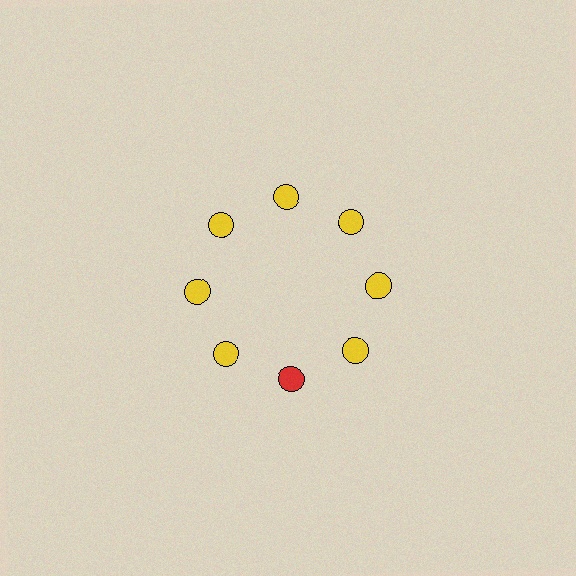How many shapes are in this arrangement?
There are 8 shapes arranged in a ring pattern.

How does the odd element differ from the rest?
It has a different color: red instead of yellow.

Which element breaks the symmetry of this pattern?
The red circle at roughly the 6 o'clock position breaks the symmetry. All other shapes are yellow circles.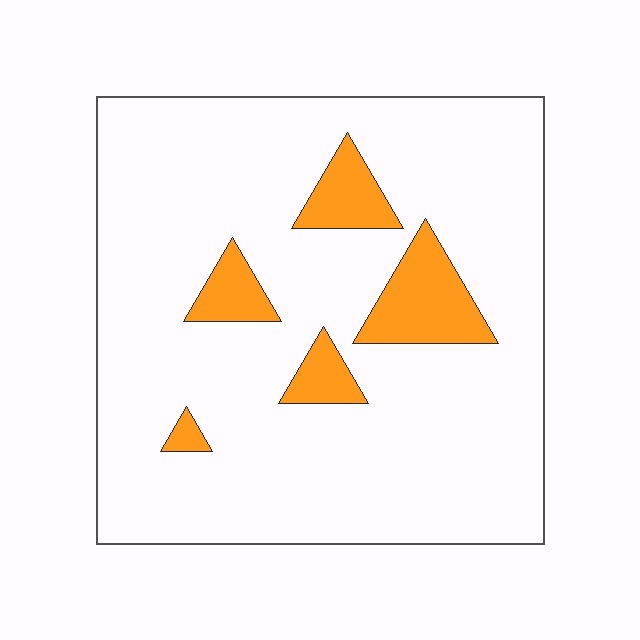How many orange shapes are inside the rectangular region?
5.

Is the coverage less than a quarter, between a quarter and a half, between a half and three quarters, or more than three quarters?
Less than a quarter.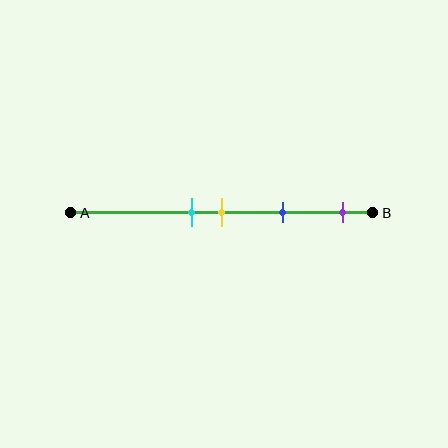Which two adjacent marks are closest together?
The cyan and yellow marks are the closest adjacent pair.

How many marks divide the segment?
There are 4 marks dividing the segment.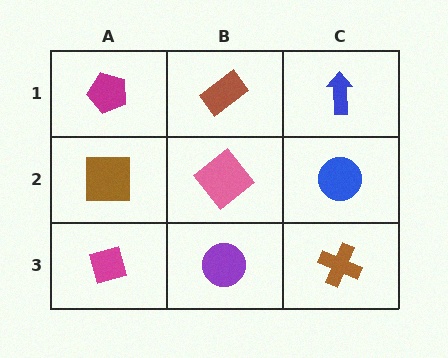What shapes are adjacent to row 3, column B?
A pink diamond (row 2, column B), a magenta diamond (row 3, column A), a brown cross (row 3, column C).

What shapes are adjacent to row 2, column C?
A blue arrow (row 1, column C), a brown cross (row 3, column C), a pink diamond (row 2, column B).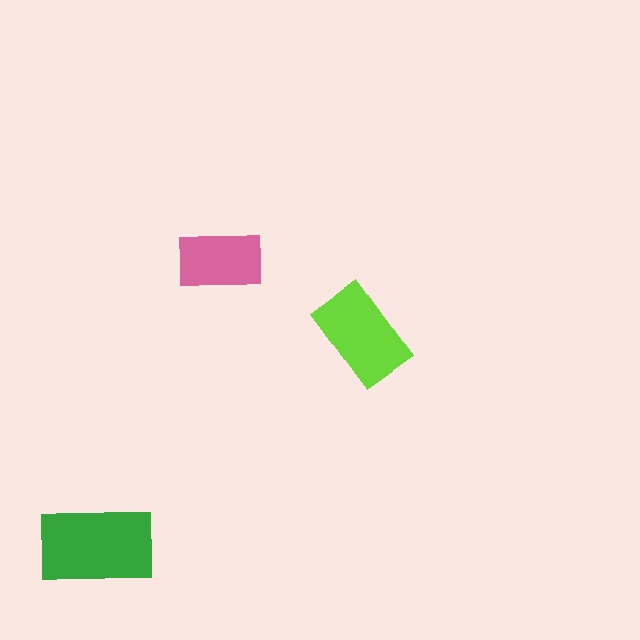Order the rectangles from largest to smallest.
the green one, the lime one, the pink one.